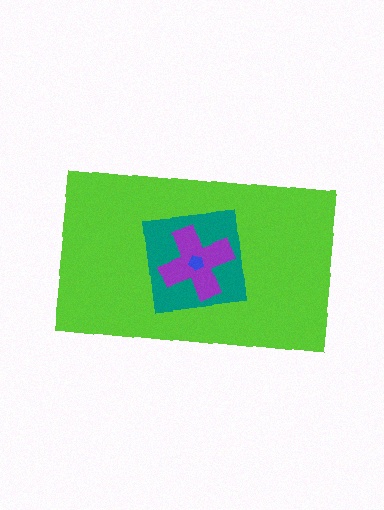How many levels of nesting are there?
4.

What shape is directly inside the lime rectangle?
The teal square.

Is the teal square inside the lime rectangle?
Yes.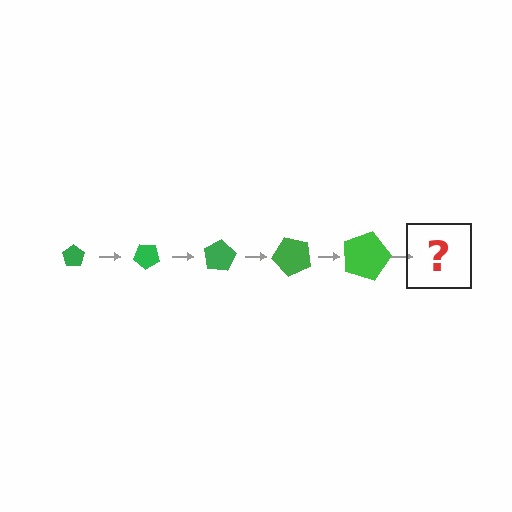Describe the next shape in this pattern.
It should be a pentagon, larger than the previous one and rotated 200 degrees from the start.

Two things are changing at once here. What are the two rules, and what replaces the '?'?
The two rules are that the pentagon grows larger each step and it rotates 40 degrees each step. The '?' should be a pentagon, larger than the previous one and rotated 200 degrees from the start.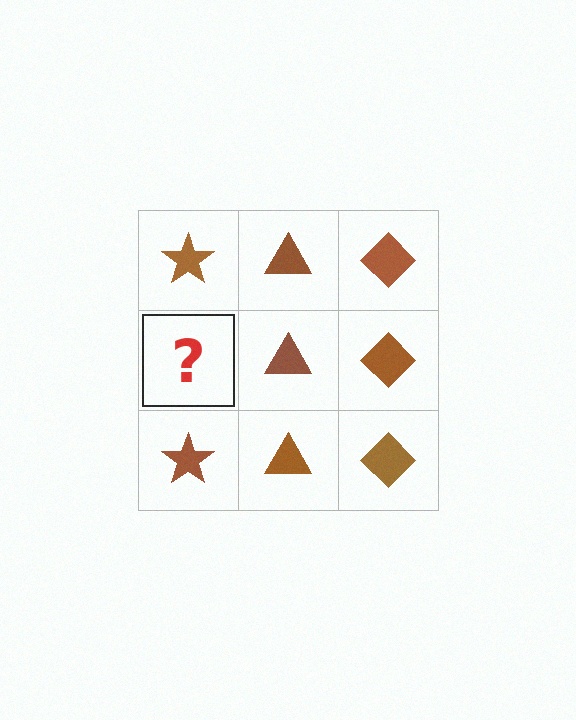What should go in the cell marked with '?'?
The missing cell should contain a brown star.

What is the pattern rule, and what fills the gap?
The rule is that each column has a consistent shape. The gap should be filled with a brown star.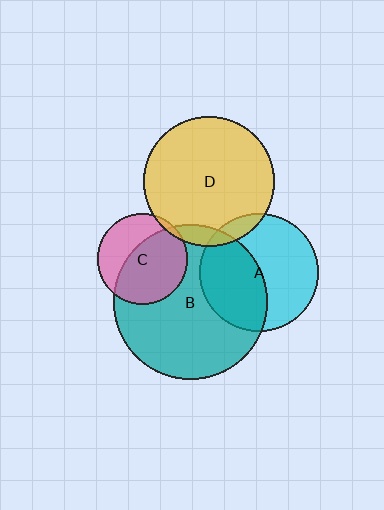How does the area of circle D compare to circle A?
Approximately 1.2 times.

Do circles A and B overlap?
Yes.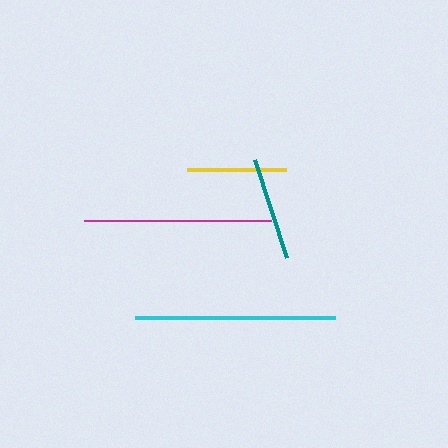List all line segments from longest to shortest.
From longest to shortest: cyan, magenta, teal, yellow.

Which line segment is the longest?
The cyan line is the longest at approximately 200 pixels.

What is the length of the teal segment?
The teal segment is approximately 104 pixels long.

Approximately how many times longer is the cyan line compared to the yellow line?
The cyan line is approximately 2.0 times the length of the yellow line.